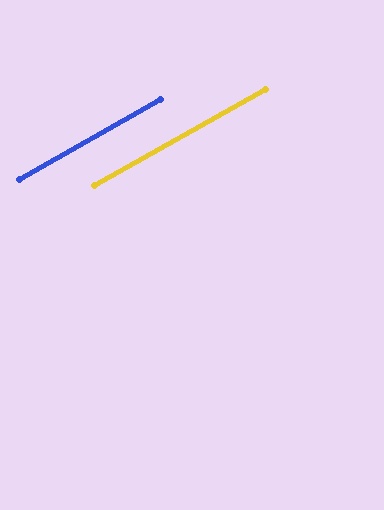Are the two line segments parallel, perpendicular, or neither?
Parallel — their directions differ by only 0.0°.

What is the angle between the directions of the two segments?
Approximately 0 degrees.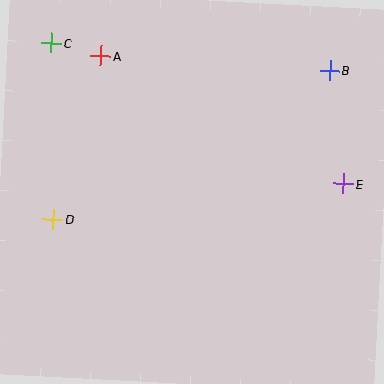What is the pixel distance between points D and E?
The distance between D and E is 292 pixels.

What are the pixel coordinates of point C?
Point C is at (51, 43).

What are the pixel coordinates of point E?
Point E is at (343, 184).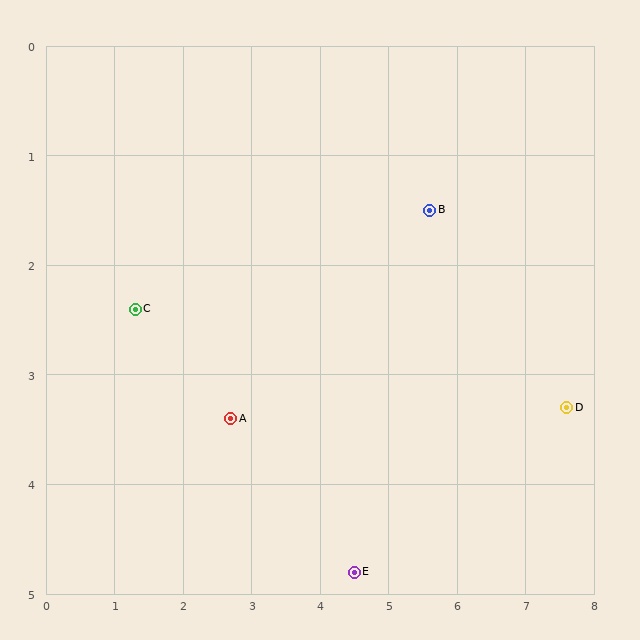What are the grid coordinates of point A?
Point A is at approximately (2.7, 3.4).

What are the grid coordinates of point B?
Point B is at approximately (5.6, 1.5).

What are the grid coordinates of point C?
Point C is at approximately (1.3, 2.4).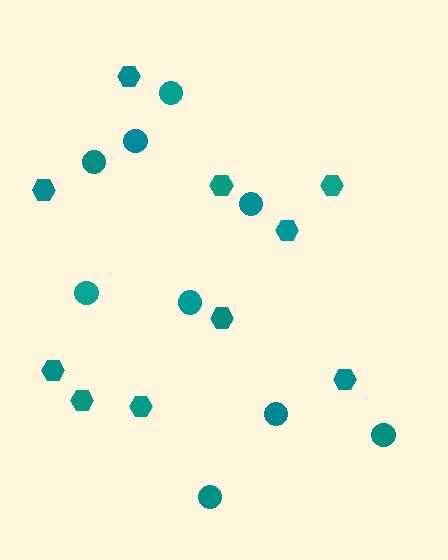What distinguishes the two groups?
There are 2 groups: one group of hexagons (10) and one group of circles (9).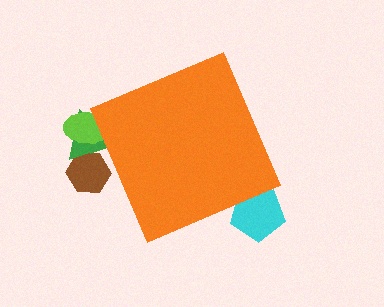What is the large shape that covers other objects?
An orange diamond.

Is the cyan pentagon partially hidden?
Yes, the cyan pentagon is partially hidden behind the orange diamond.